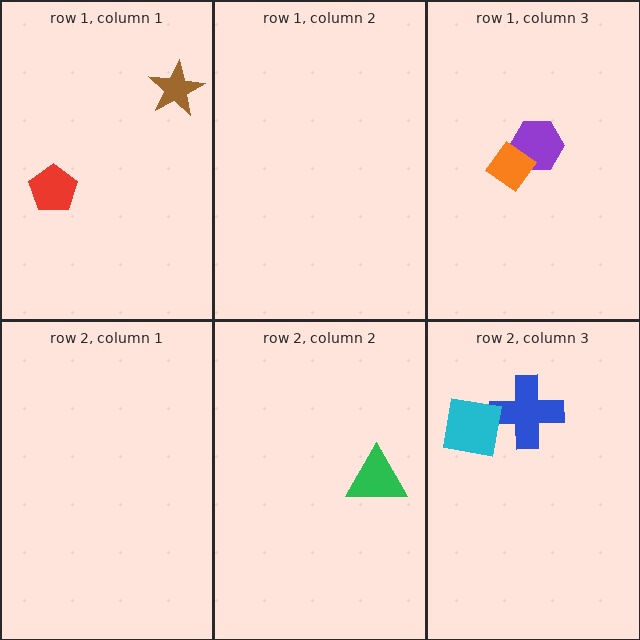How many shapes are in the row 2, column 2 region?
1.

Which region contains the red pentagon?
The row 1, column 1 region.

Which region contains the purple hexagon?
The row 1, column 3 region.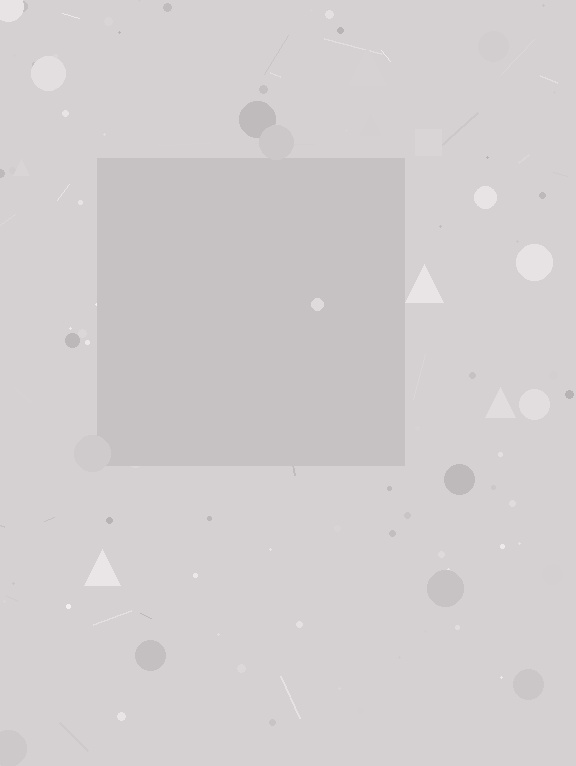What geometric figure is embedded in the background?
A square is embedded in the background.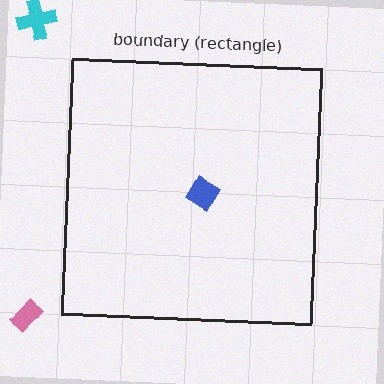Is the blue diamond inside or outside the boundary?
Inside.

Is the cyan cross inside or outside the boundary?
Outside.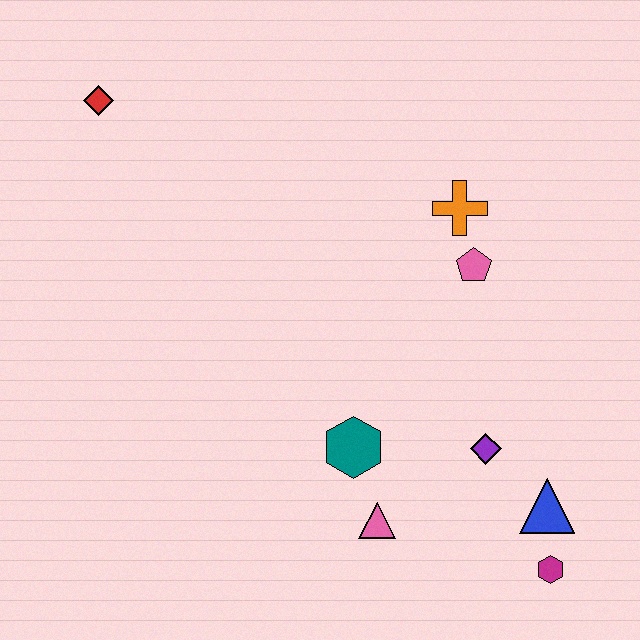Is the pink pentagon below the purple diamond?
No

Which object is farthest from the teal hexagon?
The red diamond is farthest from the teal hexagon.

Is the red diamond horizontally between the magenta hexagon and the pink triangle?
No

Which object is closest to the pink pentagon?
The orange cross is closest to the pink pentagon.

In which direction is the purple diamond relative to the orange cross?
The purple diamond is below the orange cross.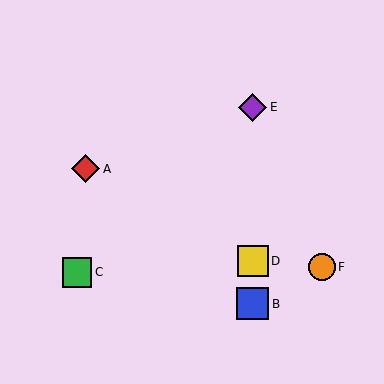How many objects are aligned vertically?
3 objects (B, D, E) are aligned vertically.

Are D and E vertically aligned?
Yes, both are at x≈253.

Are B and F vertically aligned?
No, B is at x≈253 and F is at x≈322.